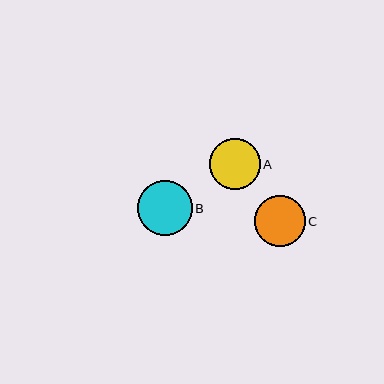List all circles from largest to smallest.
From largest to smallest: B, A, C.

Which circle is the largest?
Circle B is the largest with a size of approximately 55 pixels.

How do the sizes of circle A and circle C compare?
Circle A and circle C are approximately the same size.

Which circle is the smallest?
Circle C is the smallest with a size of approximately 51 pixels.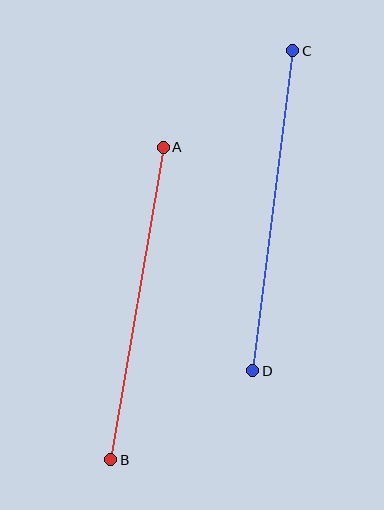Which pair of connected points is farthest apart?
Points C and D are farthest apart.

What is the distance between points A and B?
The distance is approximately 317 pixels.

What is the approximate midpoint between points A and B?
The midpoint is at approximately (137, 304) pixels.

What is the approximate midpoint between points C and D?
The midpoint is at approximately (273, 211) pixels.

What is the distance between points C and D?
The distance is approximately 323 pixels.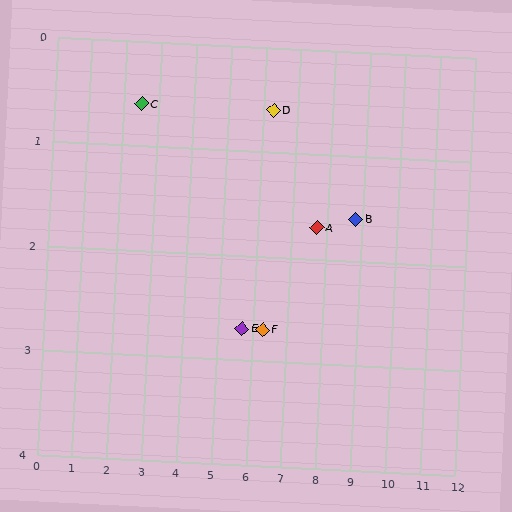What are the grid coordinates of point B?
Point B is at approximately (8.8, 1.6).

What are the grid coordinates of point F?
Point F is at approximately (6.3, 2.7).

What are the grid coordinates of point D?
Point D is at approximately (6.3, 0.6).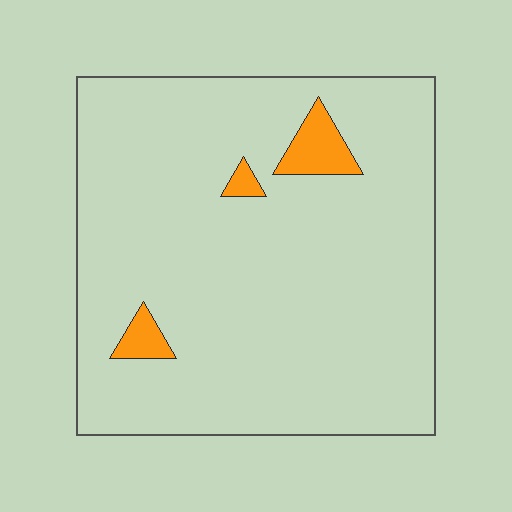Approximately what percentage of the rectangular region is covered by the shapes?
Approximately 5%.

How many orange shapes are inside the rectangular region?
3.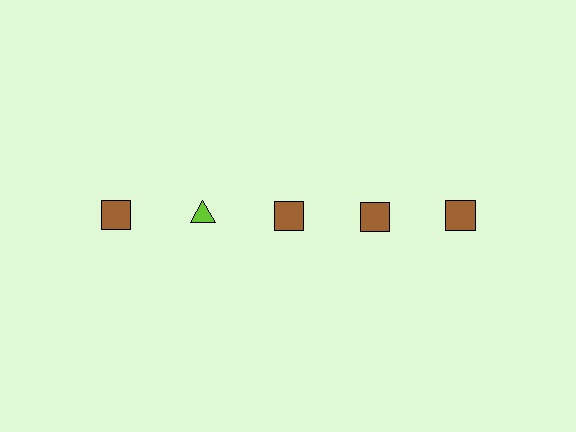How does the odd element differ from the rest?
It differs in both color (lime instead of brown) and shape (triangle instead of square).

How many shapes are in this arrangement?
There are 5 shapes arranged in a grid pattern.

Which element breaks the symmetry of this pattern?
The lime triangle in the top row, second from left column breaks the symmetry. All other shapes are brown squares.